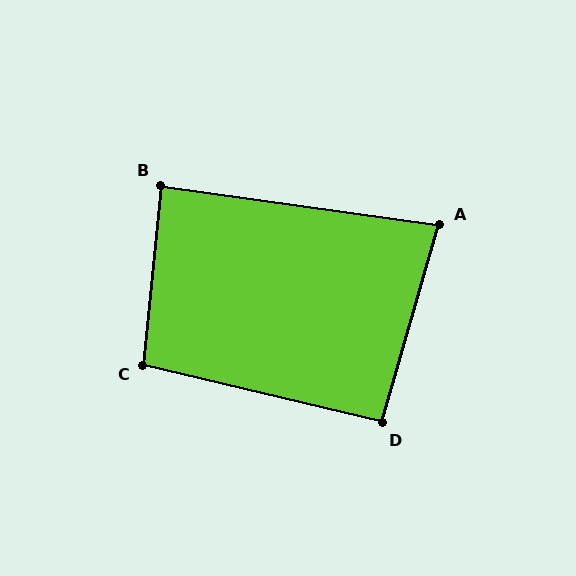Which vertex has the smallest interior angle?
A, at approximately 82 degrees.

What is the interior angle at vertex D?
Approximately 93 degrees (approximately right).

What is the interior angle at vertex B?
Approximately 87 degrees (approximately right).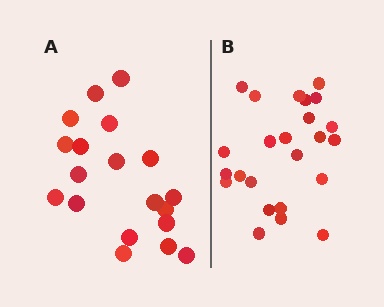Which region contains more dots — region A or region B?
Region B (the right region) has more dots.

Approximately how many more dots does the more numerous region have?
Region B has about 5 more dots than region A.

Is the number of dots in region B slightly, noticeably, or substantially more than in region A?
Region B has noticeably more, but not dramatically so. The ratio is roughly 1.3 to 1.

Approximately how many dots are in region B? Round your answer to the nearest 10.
About 20 dots. (The exact count is 24, which rounds to 20.)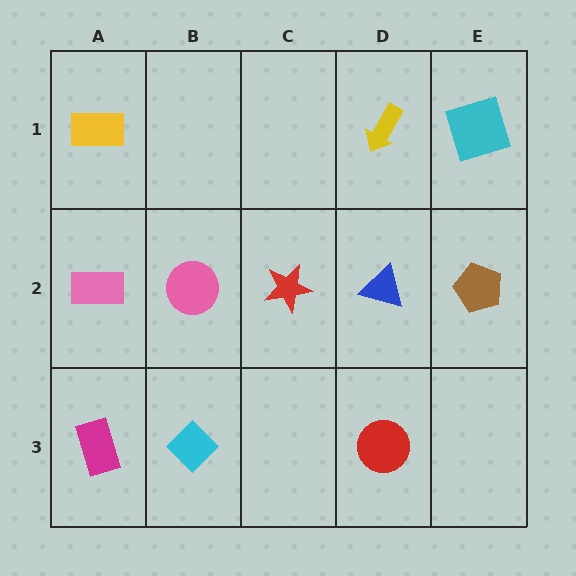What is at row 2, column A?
A pink rectangle.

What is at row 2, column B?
A pink circle.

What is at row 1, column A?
A yellow rectangle.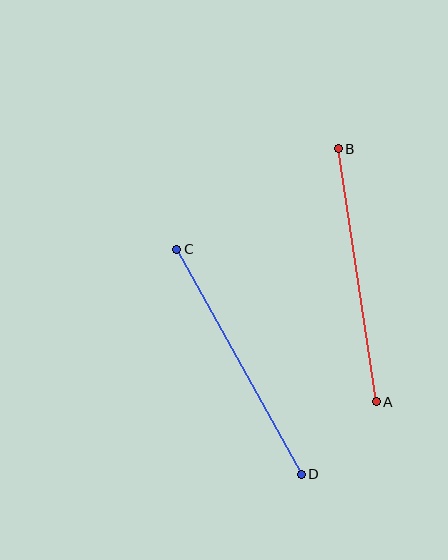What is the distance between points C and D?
The distance is approximately 257 pixels.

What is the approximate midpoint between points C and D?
The midpoint is at approximately (239, 362) pixels.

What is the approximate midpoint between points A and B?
The midpoint is at approximately (357, 275) pixels.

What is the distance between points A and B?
The distance is approximately 256 pixels.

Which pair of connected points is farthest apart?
Points C and D are farthest apart.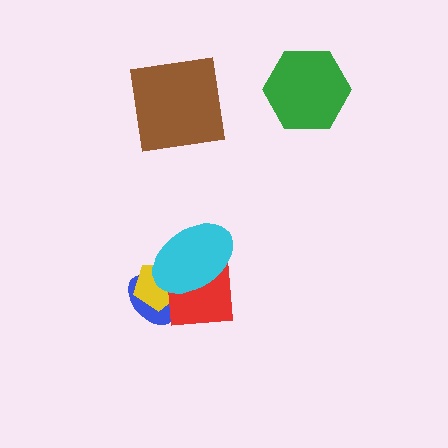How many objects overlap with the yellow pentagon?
3 objects overlap with the yellow pentagon.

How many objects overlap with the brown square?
0 objects overlap with the brown square.